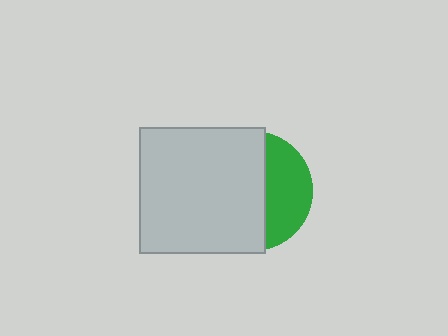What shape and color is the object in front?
The object in front is a light gray square.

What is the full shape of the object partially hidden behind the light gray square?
The partially hidden object is a green circle.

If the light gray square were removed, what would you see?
You would see the complete green circle.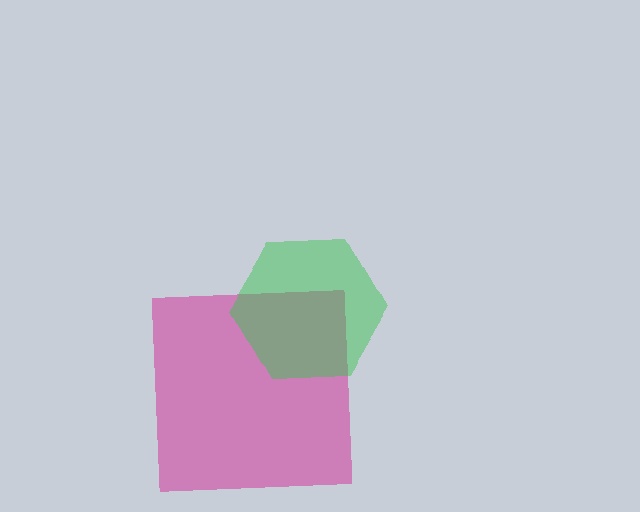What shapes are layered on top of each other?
The layered shapes are: a magenta square, a green hexagon.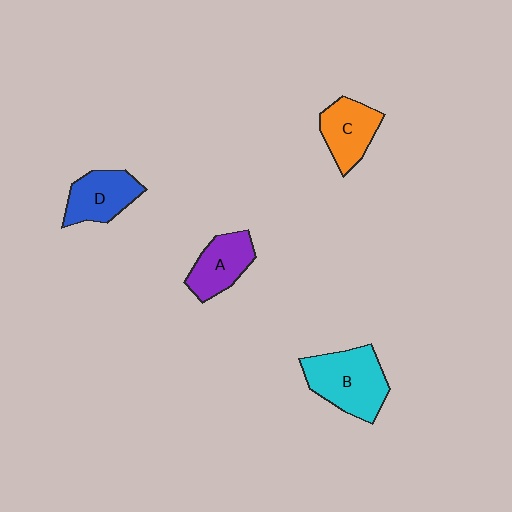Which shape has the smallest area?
Shape A (purple).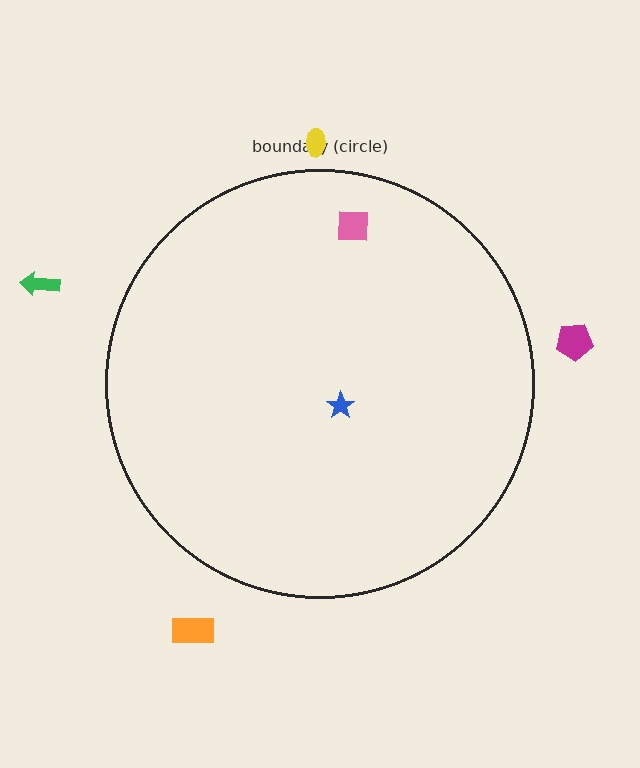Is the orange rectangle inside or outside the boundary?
Outside.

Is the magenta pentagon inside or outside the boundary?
Outside.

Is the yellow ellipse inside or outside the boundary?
Outside.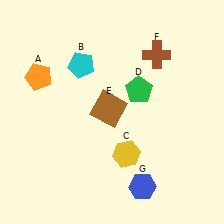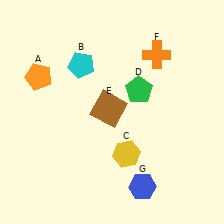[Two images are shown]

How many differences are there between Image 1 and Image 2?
There is 1 difference between the two images.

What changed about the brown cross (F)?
In Image 1, F is brown. In Image 2, it changed to orange.